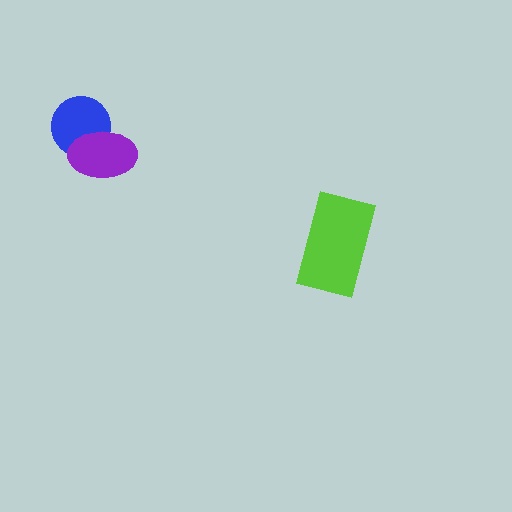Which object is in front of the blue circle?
The purple ellipse is in front of the blue circle.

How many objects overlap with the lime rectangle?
0 objects overlap with the lime rectangle.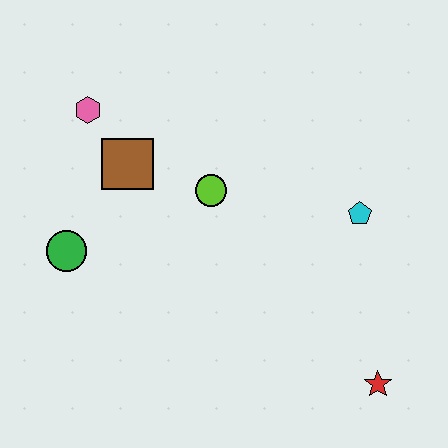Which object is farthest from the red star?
The pink hexagon is farthest from the red star.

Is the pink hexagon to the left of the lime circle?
Yes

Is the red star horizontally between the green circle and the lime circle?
No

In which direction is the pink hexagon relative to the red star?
The pink hexagon is to the left of the red star.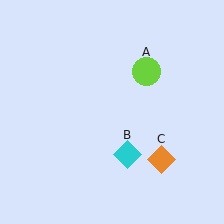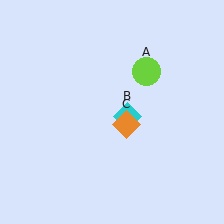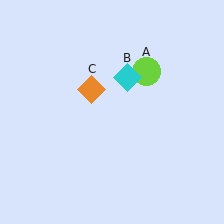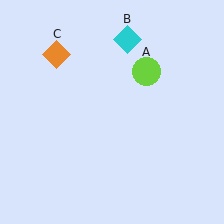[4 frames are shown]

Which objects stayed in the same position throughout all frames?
Lime circle (object A) remained stationary.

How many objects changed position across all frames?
2 objects changed position: cyan diamond (object B), orange diamond (object C).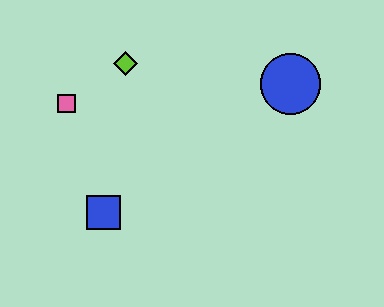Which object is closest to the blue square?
The pink square is closest to the blue square.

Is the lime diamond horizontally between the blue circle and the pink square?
Yes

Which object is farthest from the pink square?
The blue circle is farthest from the pink square.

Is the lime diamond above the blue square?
Yes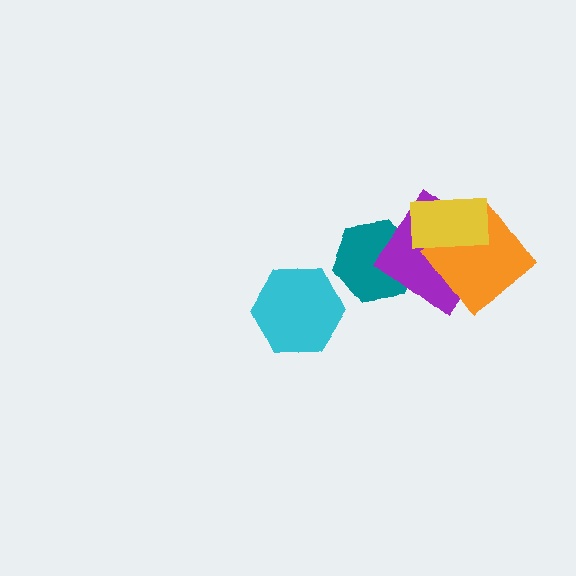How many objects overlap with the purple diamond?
3 objects overlap with the purple diamond.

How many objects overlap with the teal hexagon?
1 object overlaps with the teal hexagon.